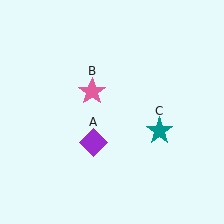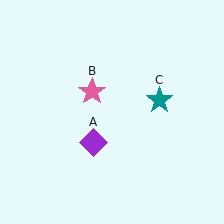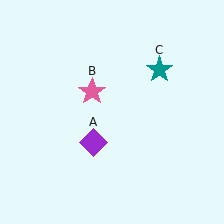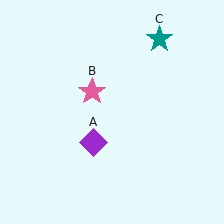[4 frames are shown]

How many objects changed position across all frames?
1 object changed position: teal star (object C).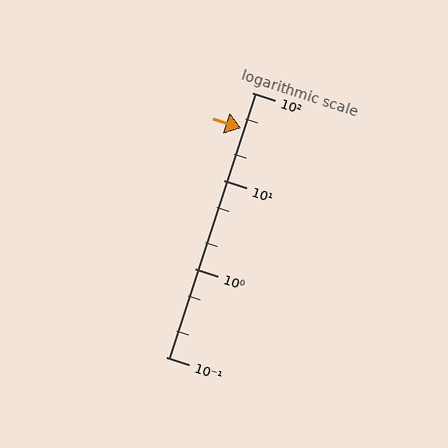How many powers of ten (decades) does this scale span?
The scale spans 3 decades, from 0.1 to 100.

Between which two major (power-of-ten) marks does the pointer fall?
The pointer is between 10 and 100.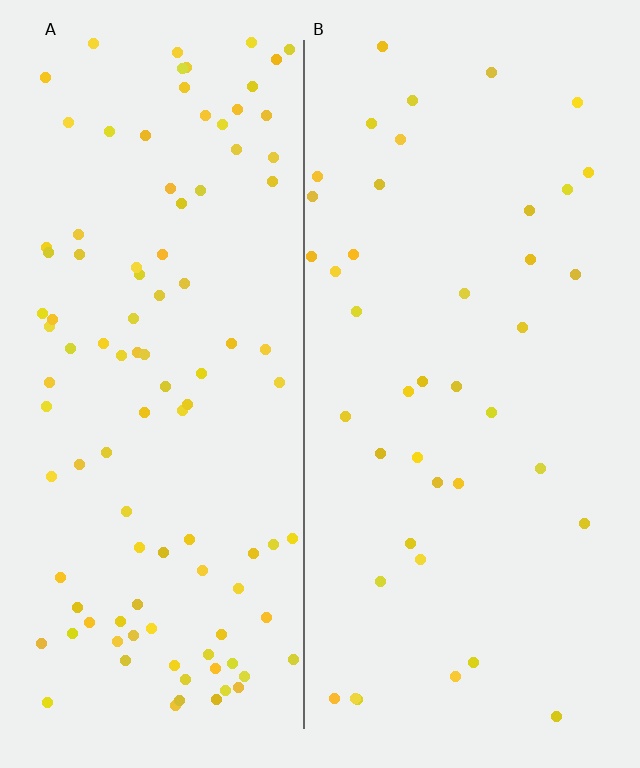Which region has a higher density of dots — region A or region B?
A (the left).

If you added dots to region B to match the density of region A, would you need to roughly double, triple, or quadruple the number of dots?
Approximately triple.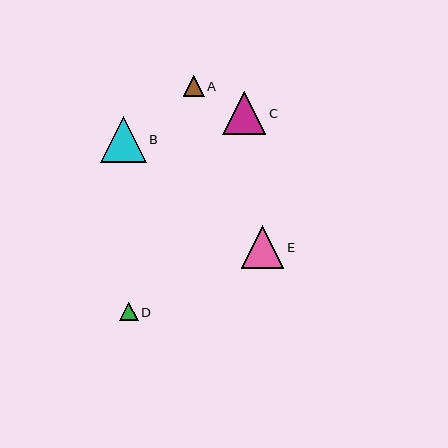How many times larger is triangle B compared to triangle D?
Triangle B is approximately 2.4 times the size of triangle D.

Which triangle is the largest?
Triangle B is the largest with a size of approximately 46 pixels.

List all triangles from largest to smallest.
From largest to smallest: B, C, E, A, D.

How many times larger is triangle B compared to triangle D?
Triangle B is approximately 2.4 times the size of triangle D.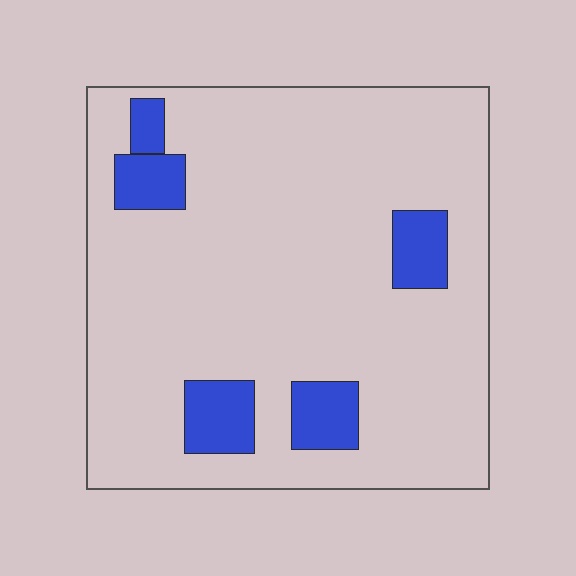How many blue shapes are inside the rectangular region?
5.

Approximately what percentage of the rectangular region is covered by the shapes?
Approximately 10%.